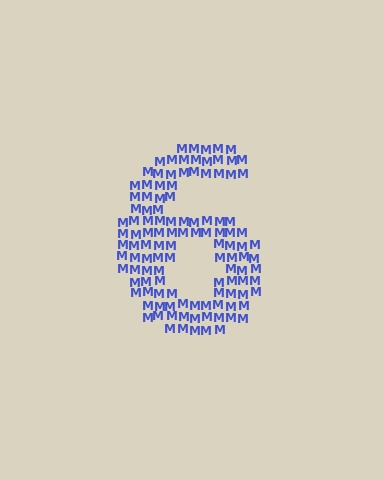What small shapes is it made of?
It is made of small letter M's.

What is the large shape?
The large shape is the digit 6.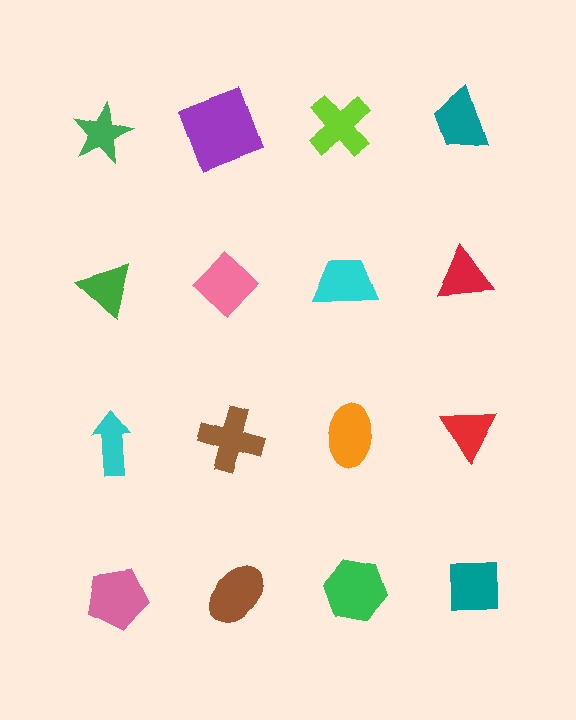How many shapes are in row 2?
4 shapes.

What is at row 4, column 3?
A green hexagon.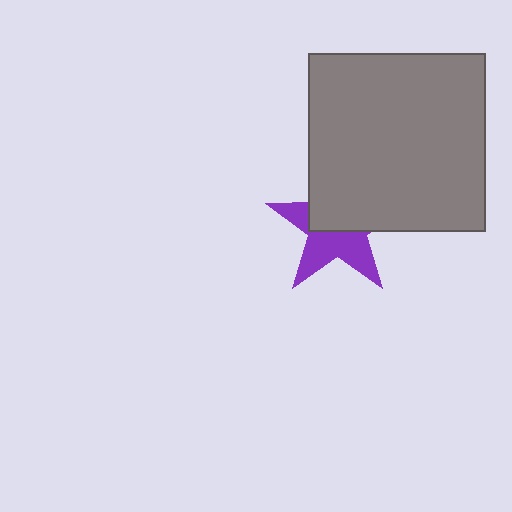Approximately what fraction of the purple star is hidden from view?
Roughly 50% of the purple star is hidden behind the gray square.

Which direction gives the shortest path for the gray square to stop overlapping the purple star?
Moving up gives the shortest separation.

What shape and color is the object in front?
The object in front is a gray square.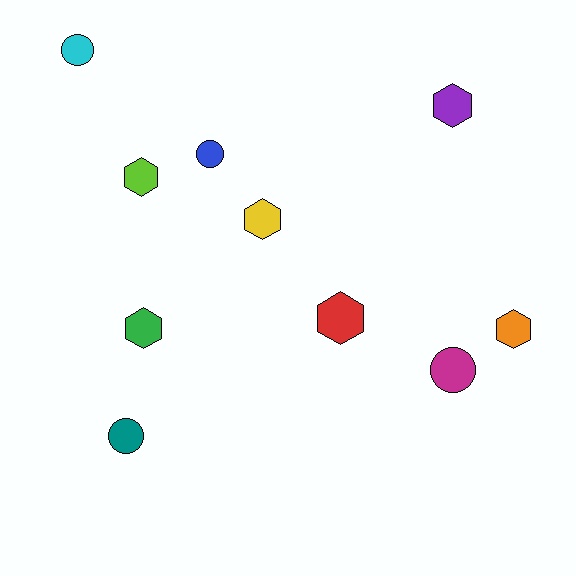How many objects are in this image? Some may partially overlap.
There are 10 objects.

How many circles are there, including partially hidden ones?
There are 4 circles.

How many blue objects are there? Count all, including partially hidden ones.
There is 1 blue object.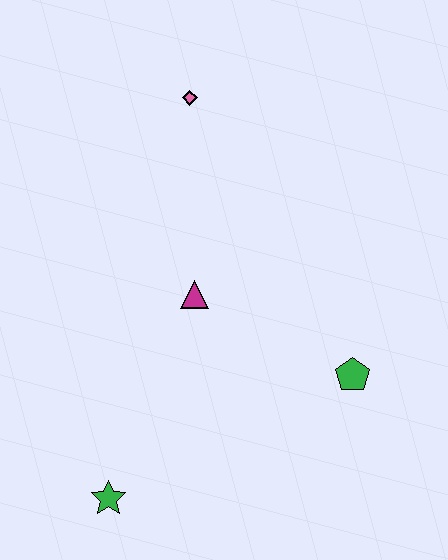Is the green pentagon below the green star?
No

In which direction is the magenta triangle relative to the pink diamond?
The magenta triangle is below the pink diamond.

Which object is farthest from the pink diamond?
The green star is farthest from the pink diamond.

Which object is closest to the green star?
The magenta triangle is closest to the green star.